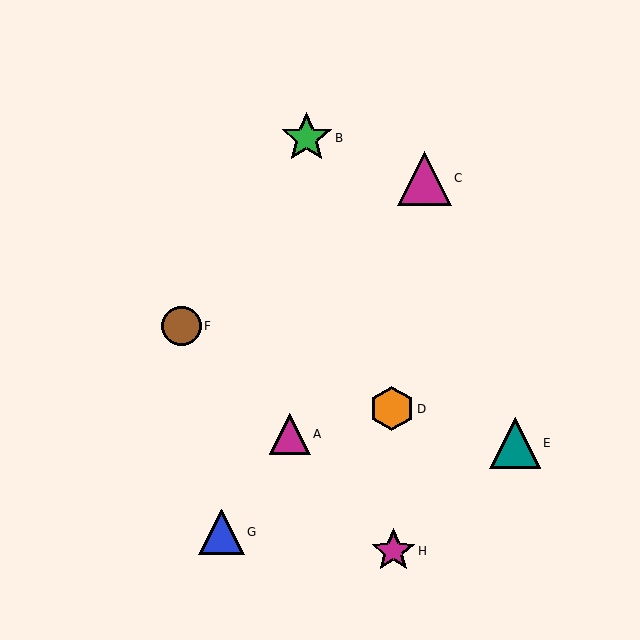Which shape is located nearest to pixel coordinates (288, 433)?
The magenta triangle (labeled A) at (290, 434) is nearest to that location.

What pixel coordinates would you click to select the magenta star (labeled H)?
Click at (393, 551) to select the magenta star H.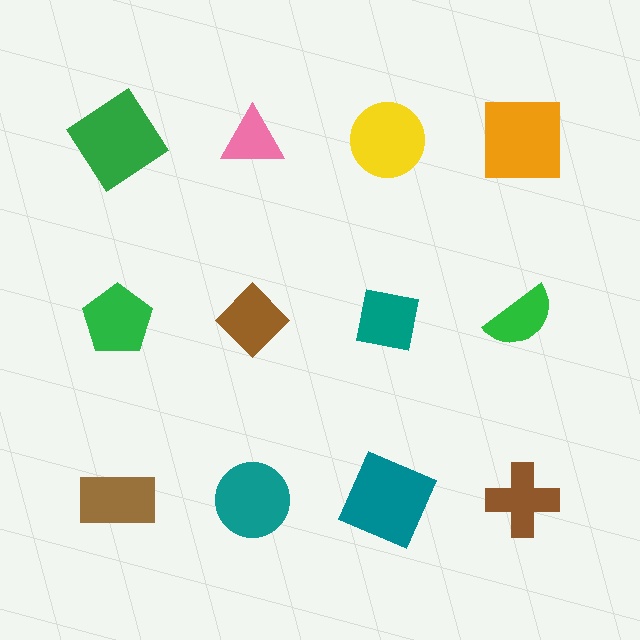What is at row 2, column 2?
A brown diamond.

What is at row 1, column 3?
A yellow circle.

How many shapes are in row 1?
4 shapes.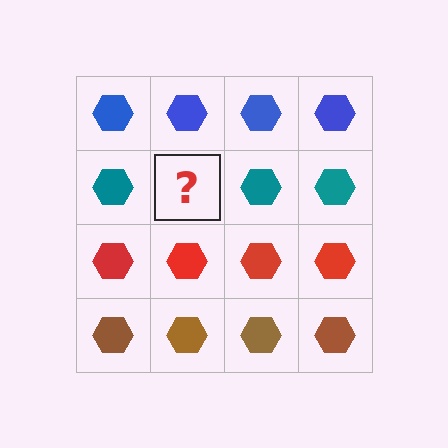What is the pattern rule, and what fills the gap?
The rule is that each row has a consistent color. The gap should be filled with a teal hexagon.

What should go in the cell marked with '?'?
The missing cell should contain a teal hexagon.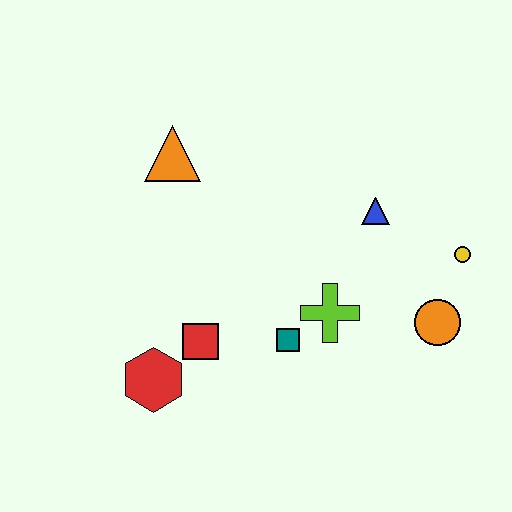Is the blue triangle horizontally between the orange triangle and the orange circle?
Yes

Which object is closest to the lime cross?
The teal square is closest to the lime cross.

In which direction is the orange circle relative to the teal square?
The orange circle is to the right of the teal square.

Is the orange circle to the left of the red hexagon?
No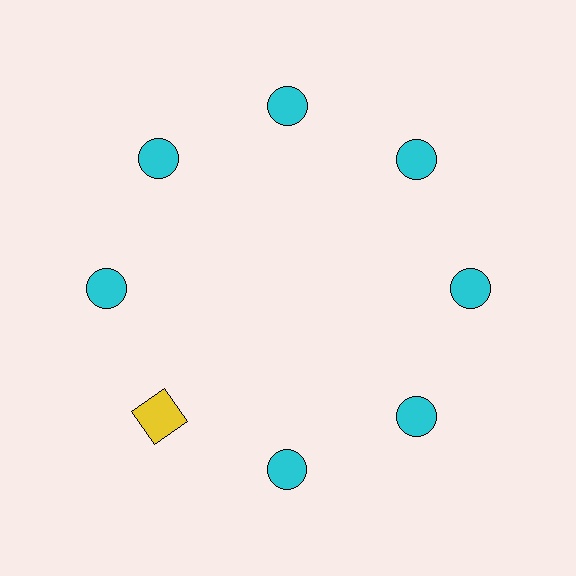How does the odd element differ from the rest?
It differs in both color (yellow instead of cyan) and shape (square instead of circle).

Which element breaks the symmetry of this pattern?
The yellow square at roughly the 8 o'clock position breaks the symmetry. All other shapes are cyan circles.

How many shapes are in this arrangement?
There are 8 shapes arranged in a ring pattern.